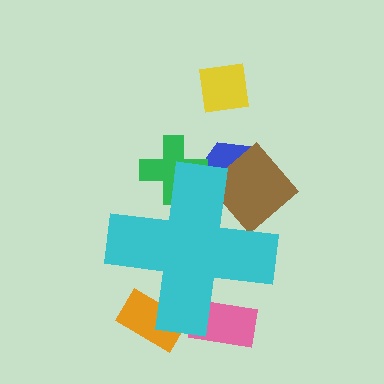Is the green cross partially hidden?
Yes, the green cross is partially hidden behind the cyan cross.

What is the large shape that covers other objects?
A cyan cross.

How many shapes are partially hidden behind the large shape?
5 shapes are partially hidden.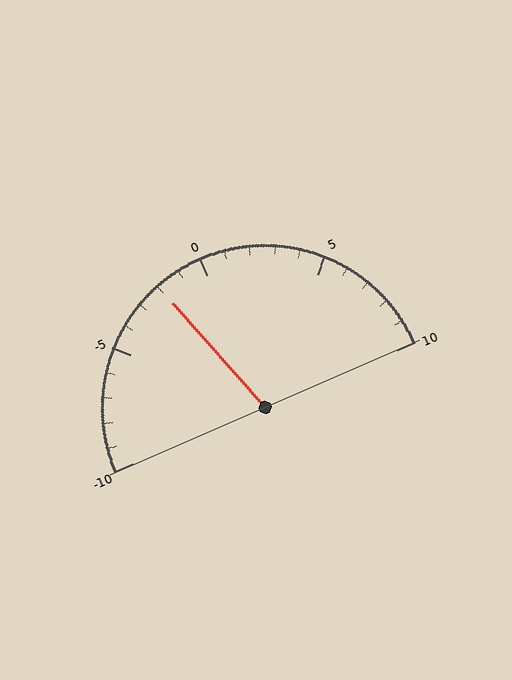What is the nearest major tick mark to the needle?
The nearest major tick mark is 0.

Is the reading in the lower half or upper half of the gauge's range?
The reading is in the lower half of the range (-10 to 10).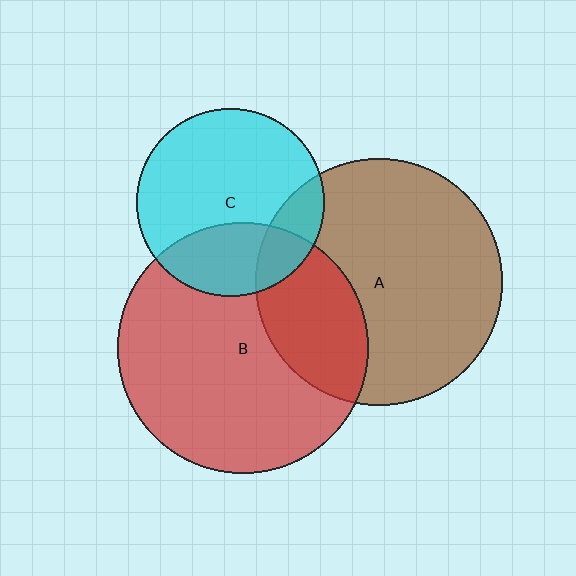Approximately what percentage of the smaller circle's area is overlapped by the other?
Approximately 30%.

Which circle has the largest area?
Circle B (red).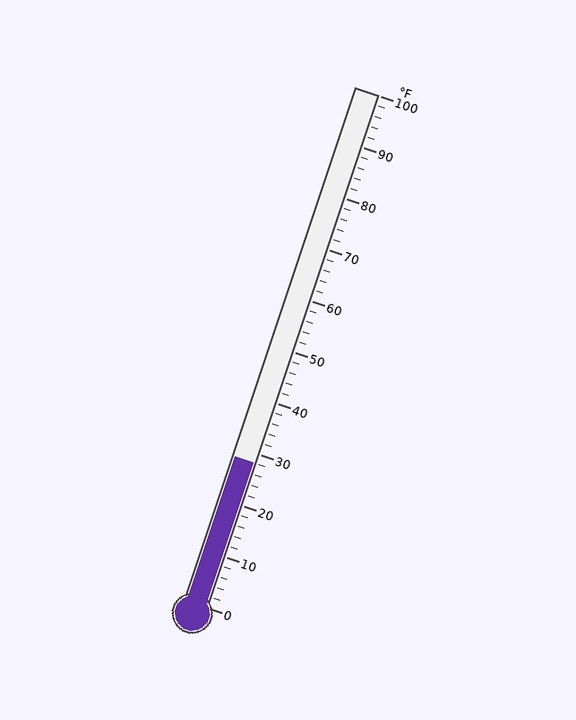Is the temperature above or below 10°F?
The temperature is above 10°F.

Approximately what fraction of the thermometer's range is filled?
The thermometer is filled to approximately 30% of its range.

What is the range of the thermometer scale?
The thermometer scale ranges from 0°F to 100°F.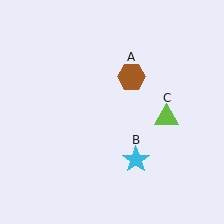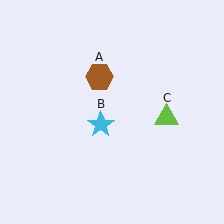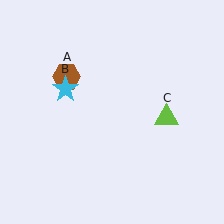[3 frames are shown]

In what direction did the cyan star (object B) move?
The cyan star (object B) moved up and to the left.